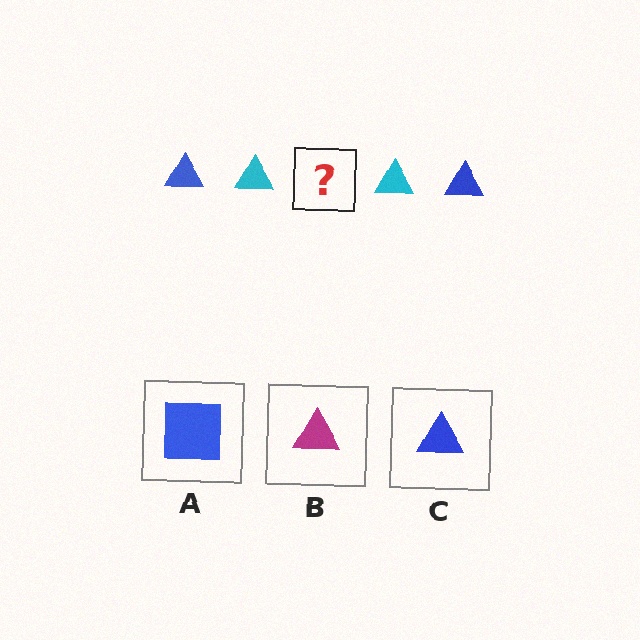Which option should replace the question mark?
Option C.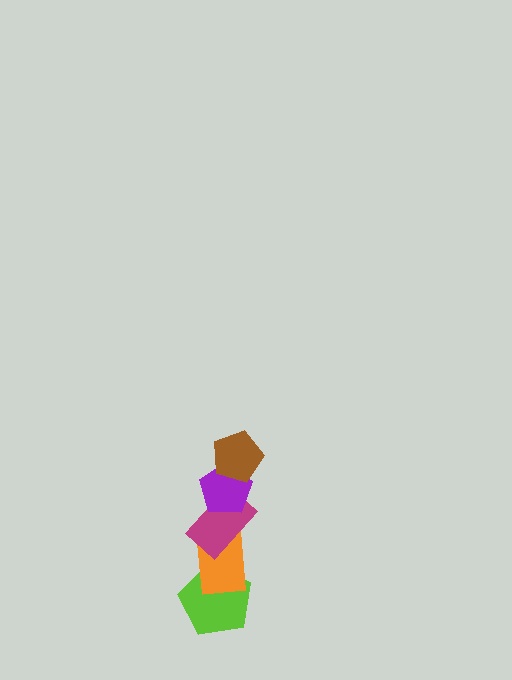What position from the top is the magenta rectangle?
The magenta rectangle is 3rd from the top.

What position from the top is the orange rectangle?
The orange rectangle is 4th from the top.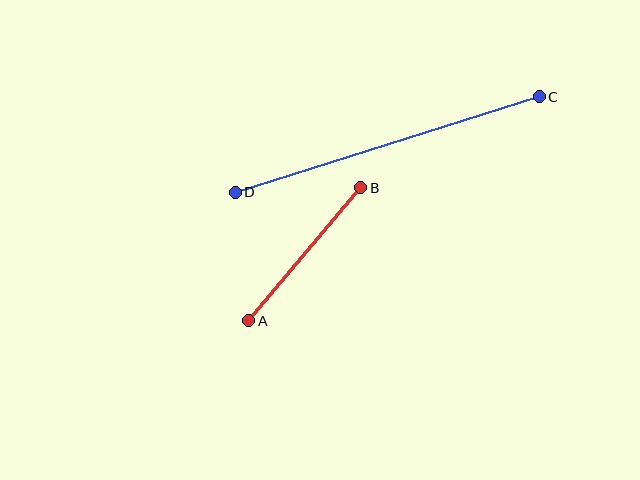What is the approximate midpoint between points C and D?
The midpoint is at approximately (387, 145) pixels.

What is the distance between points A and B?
The distance is approximately 174 pixels.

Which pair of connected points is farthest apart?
Points C and D are farthest apart.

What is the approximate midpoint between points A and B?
The midpoint is at approximately (305, 254) pixels.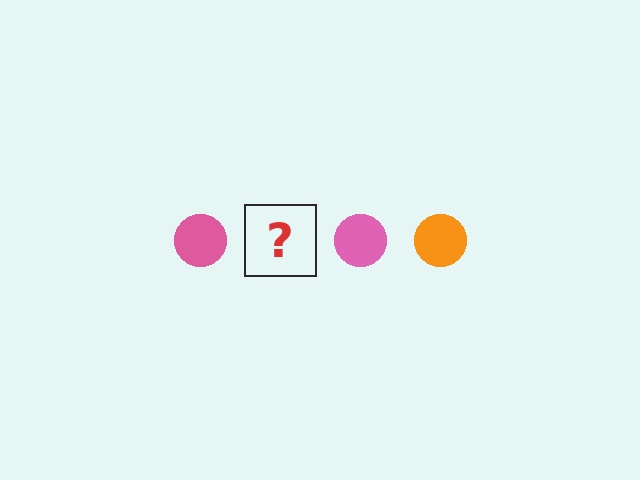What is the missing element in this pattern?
The missing element is an orange circle.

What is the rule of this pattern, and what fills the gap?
The rule is that the pattern cycles through pink, orange circles. The gap should be filled with an orange circle.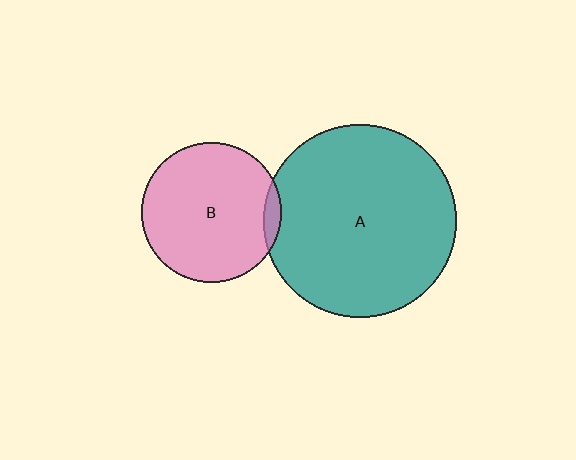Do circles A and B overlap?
Yes.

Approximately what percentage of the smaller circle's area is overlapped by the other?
Approximately 5%.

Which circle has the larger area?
Circle A (teal).